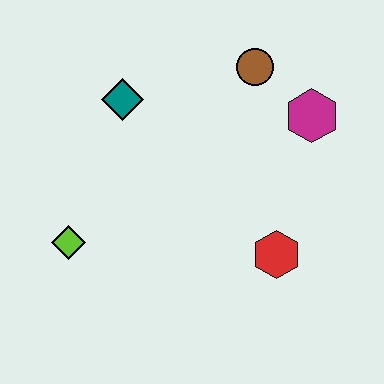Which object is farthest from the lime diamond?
The magenta hexagon is farthest from the lime diamond.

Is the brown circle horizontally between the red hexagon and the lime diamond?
Yes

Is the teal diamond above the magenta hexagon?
Yes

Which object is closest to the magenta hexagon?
The brown circle is closest to the magenta hexagon.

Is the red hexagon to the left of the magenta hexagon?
Yes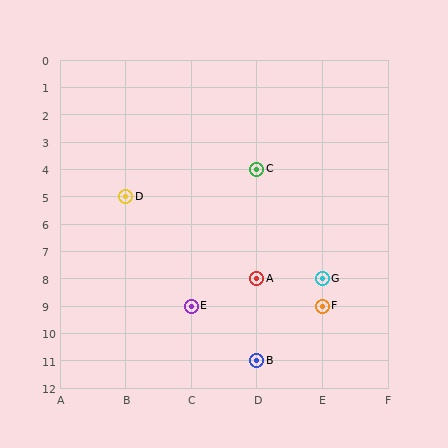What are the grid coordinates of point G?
Point G is at grid coordinates (E, 8).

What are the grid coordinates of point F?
Point F is at grid coordinates (E, 9).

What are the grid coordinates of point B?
Point B is at grid coordinates (D, 11).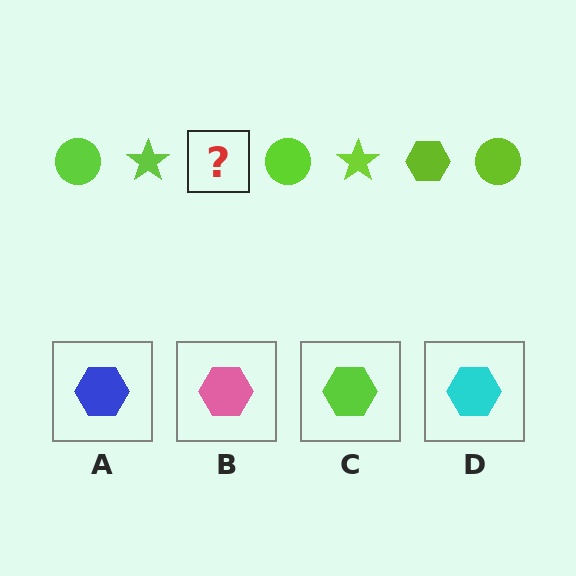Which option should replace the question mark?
Option C.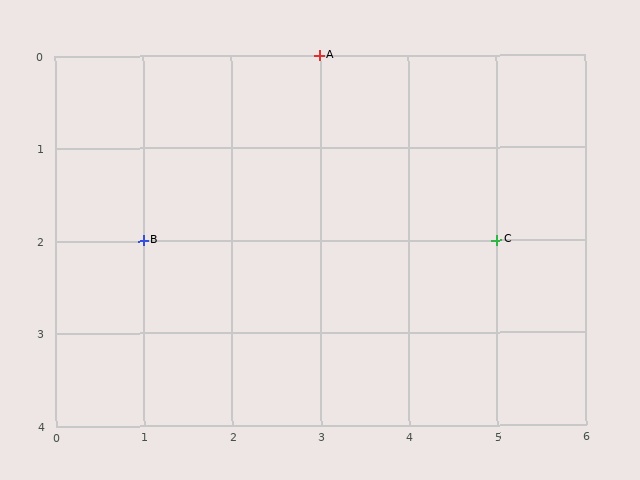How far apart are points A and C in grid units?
Points A and C are 2 columns and 2 rows apart (about 2.8 grid units diagonally).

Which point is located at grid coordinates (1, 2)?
Point B is at (1, 2).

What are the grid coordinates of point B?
Point B is at grid coordinates (1, 2).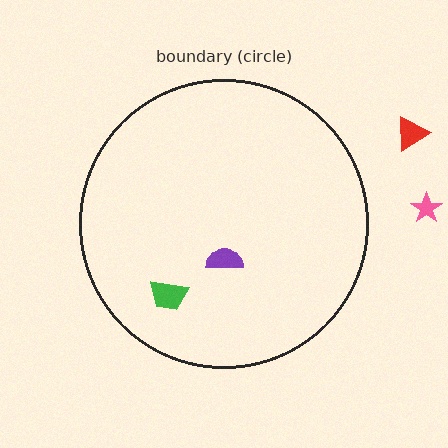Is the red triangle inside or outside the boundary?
Outside.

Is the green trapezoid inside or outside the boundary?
Inside.